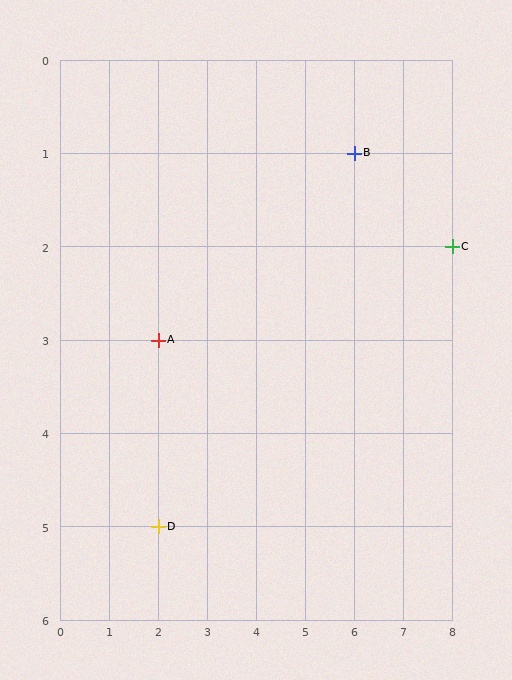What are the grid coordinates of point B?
Point B is at grid coordinates (6, 1).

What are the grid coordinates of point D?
Point D is at grid coordinates (2, 5).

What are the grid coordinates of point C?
Point C is at grid coordinates (8, 2).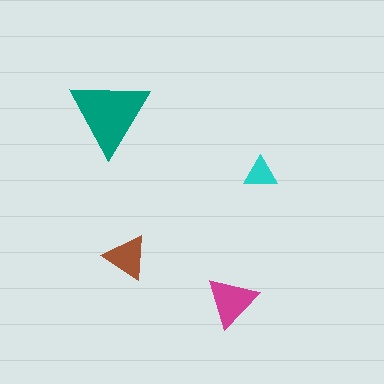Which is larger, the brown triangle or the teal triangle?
The teal one.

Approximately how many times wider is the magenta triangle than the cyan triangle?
About 1.5 times wider.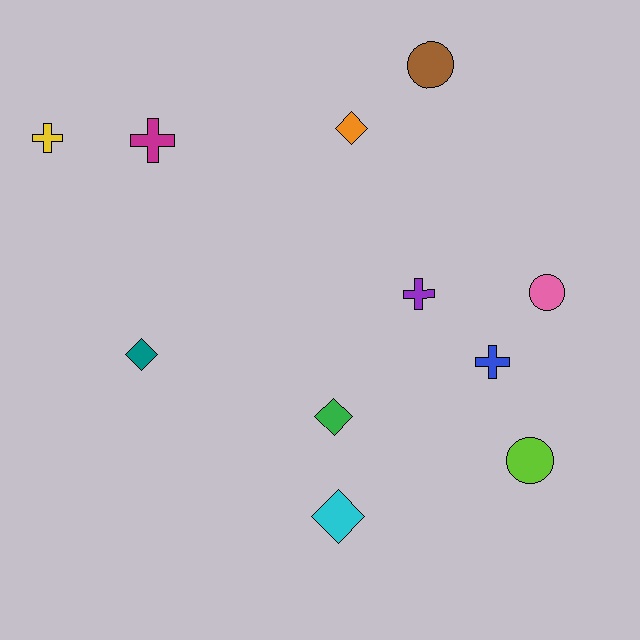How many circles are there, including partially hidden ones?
There are 3 circles.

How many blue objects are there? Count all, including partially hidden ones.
There is 1 blue object.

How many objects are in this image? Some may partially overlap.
There are 11 objects.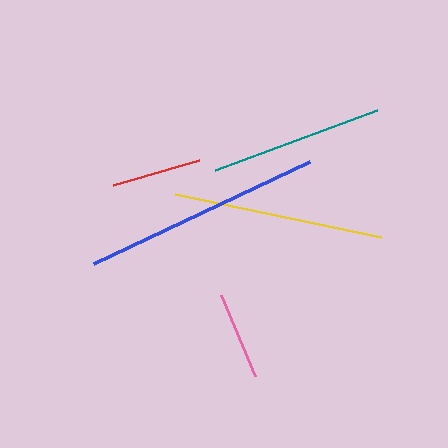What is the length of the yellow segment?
The yellow segment is approximately 210 pixels long.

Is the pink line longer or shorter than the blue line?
The blue line is longer than the pink line.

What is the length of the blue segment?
The blue segment is approximately 239 pixels long.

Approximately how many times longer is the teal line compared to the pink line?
The teal line is approximately 2.0 times the length of the pink line.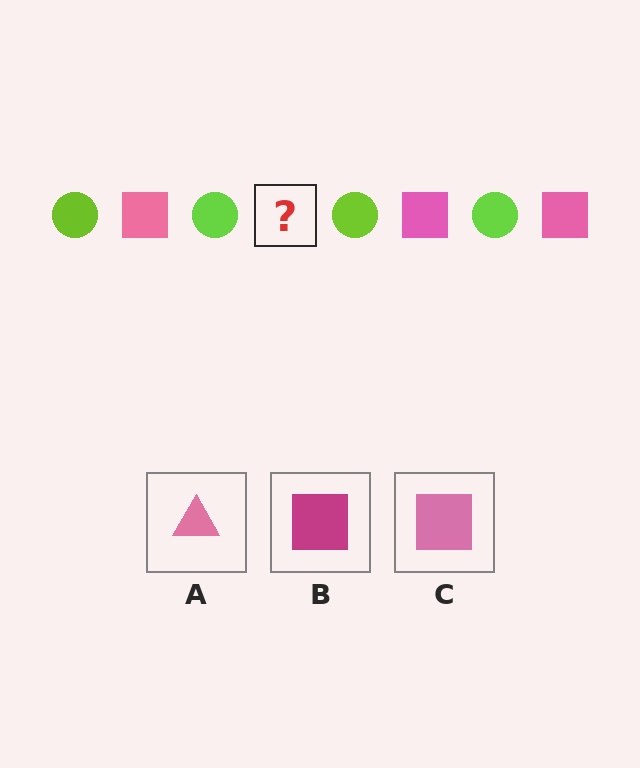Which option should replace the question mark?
Option C.